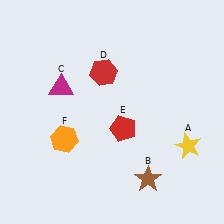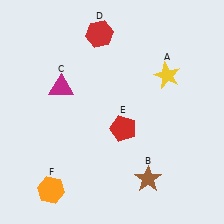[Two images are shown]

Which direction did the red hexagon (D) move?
The red hexagon (D) moved up.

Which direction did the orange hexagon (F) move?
The orange hexagon (F) moved down.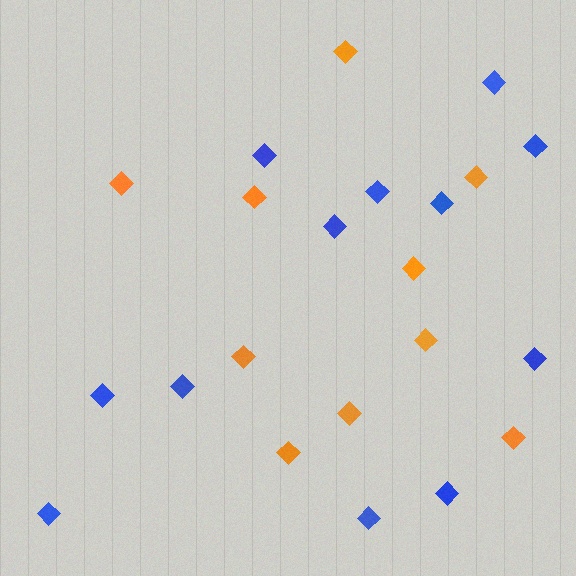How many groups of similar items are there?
There are 2 groups: one group of blue diamonds (12) and one group of orange diamonds (10).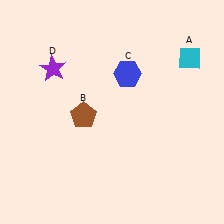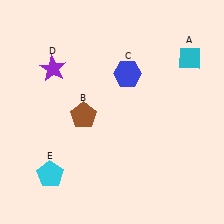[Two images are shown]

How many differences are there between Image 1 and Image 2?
There is 1 difference between the two images.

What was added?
A cyan pentagon (E) was added in Image 2.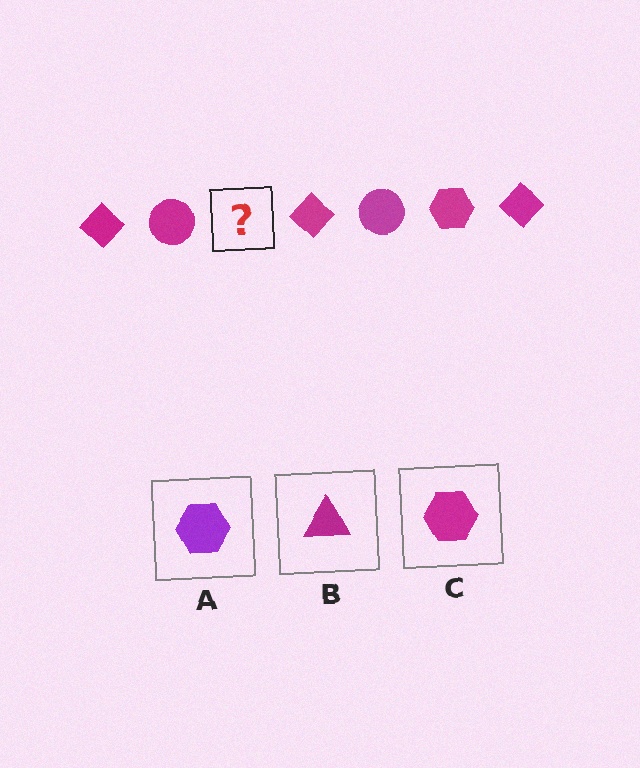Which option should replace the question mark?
Option C.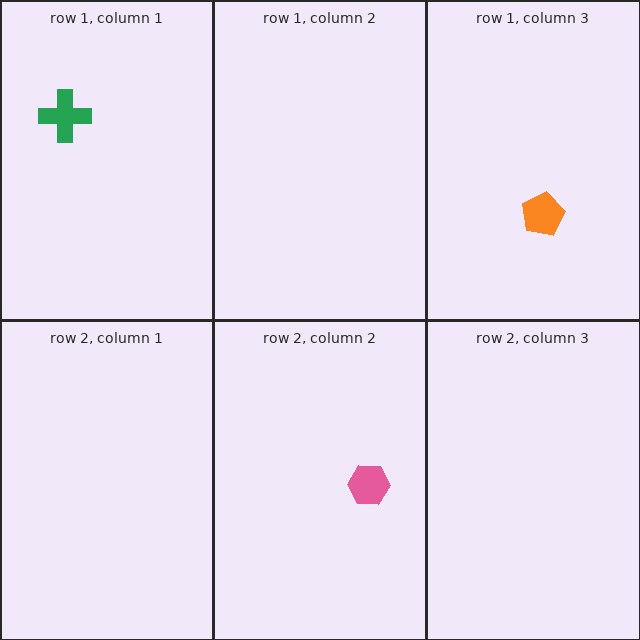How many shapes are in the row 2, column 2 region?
1.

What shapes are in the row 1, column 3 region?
The orange pentagon.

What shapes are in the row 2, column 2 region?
The pink hexagon.